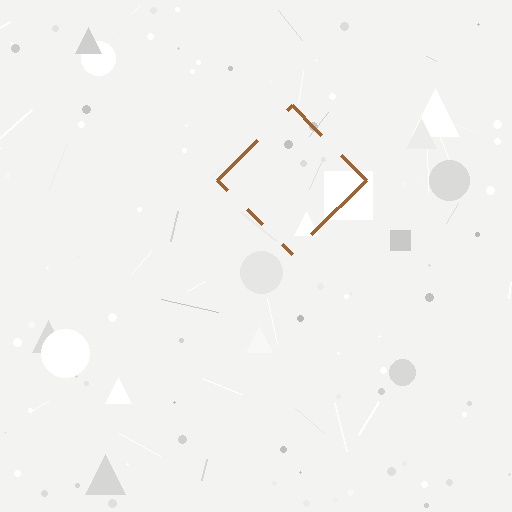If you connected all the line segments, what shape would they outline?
They would outline a diamond.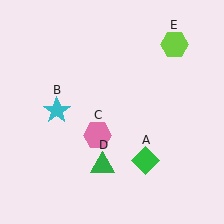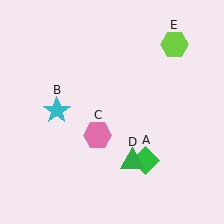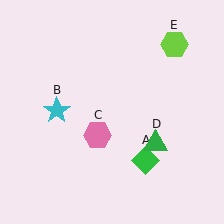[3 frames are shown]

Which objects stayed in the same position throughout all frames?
Green diamond (object A) and cyan star (object B) and pink hexagon (object C) and lime hexagon (object E) remained stationary.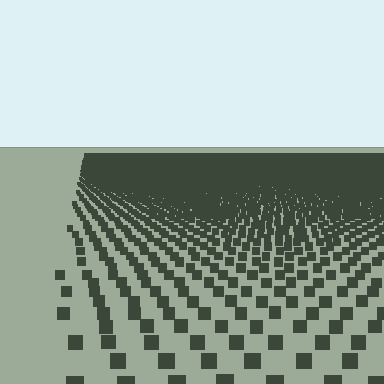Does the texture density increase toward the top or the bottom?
Density increases toward the top.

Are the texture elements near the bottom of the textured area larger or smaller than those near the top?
Larger. Near the bottom, elements are closer to the viewer and appear at a bigger on-screen size.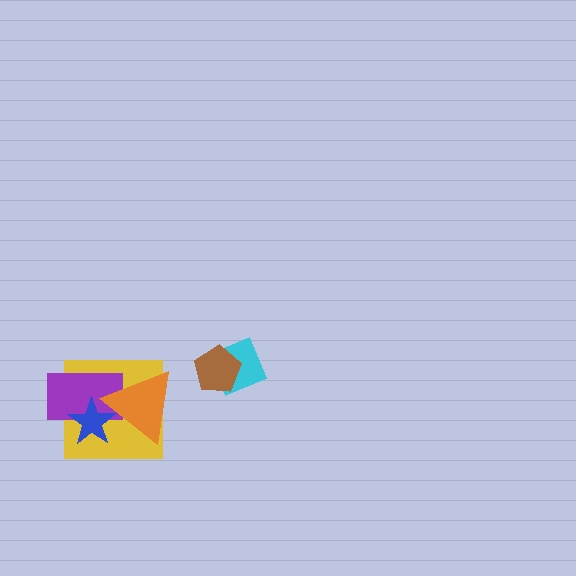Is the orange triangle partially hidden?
Yes, it is partially covered by another shape.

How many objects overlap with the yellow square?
3 objects overlap with the yellow square.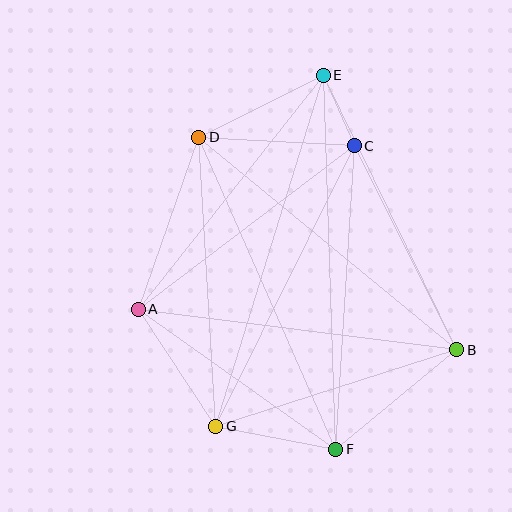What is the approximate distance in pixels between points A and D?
The distance between A and D is approximately 182 pixels.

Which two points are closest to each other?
Points C and E are closest to each other.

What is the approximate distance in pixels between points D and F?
The distance between D and F is approximately 341 pixels.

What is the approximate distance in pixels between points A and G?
The distance between A and G is approximately 141 pixels.